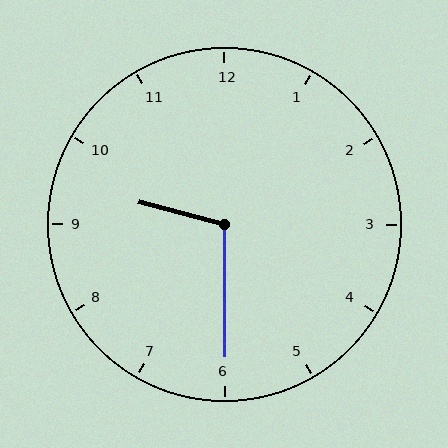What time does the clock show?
9:30.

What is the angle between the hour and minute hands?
Approximately 105 degrees.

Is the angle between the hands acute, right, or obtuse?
It is obtuse.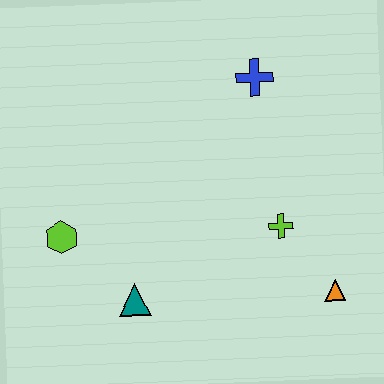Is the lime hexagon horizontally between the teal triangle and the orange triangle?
No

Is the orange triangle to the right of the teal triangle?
Yes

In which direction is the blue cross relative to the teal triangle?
The blue cross is above the teal triangle.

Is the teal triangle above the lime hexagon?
No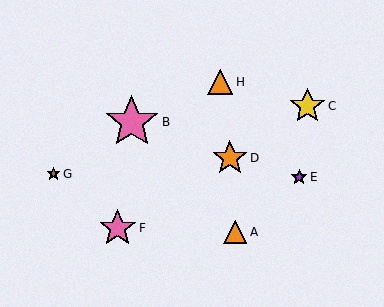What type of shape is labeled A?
Shape A is an orange triangle.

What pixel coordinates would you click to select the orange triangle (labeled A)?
Click at (235, 232) to select the orange triangle A.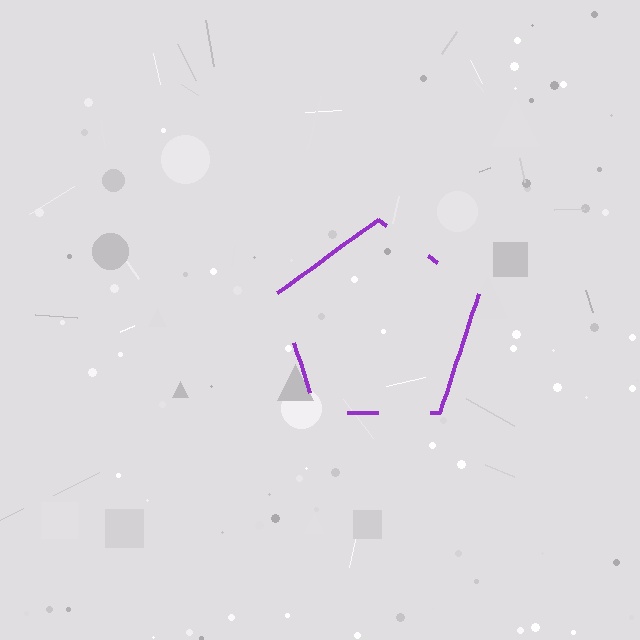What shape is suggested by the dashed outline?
The dashed outline suggests a pentagon.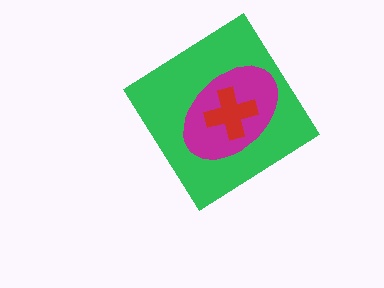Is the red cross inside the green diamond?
Yes.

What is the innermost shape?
The red cross.